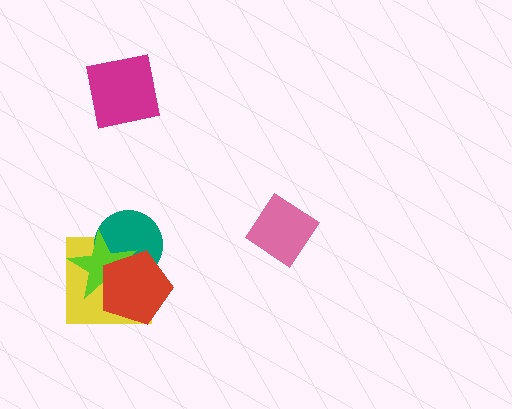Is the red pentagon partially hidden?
No, no other shape covers it.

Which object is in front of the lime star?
The red pentagon is in front of the lime star.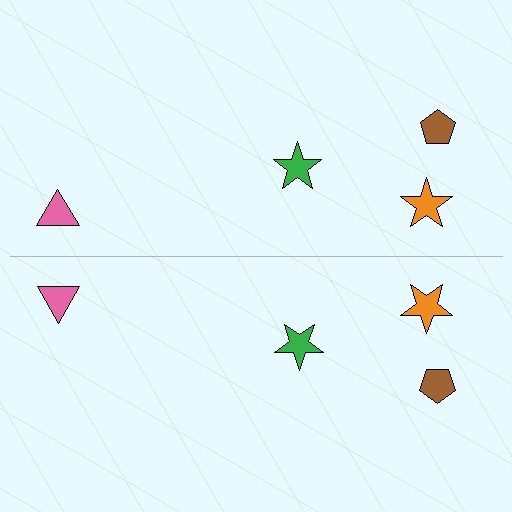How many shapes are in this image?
There are 8 shapes in this image.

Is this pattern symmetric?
Yes, this pattern has bilateral (reflection) symmetry.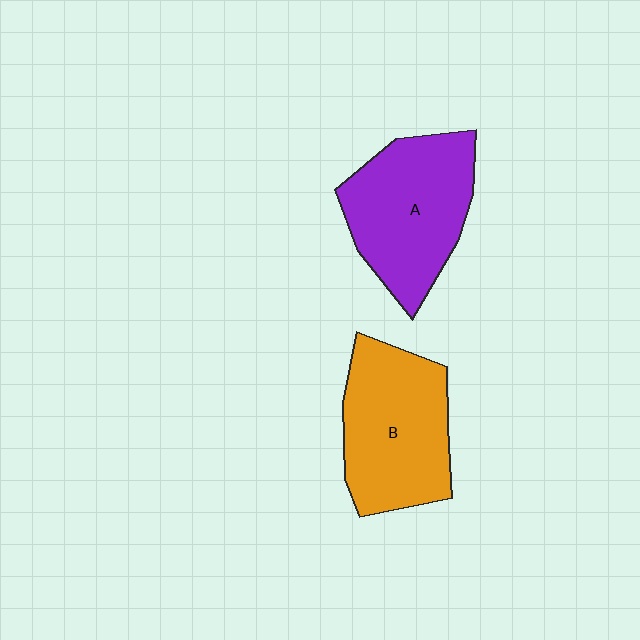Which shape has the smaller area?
Shape B (orange).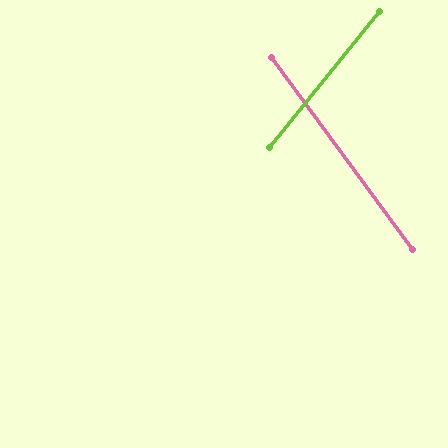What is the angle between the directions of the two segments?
Approximately 75 degrees.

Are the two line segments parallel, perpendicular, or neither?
Neither parallel nor perpendicular — they differ by about 75°.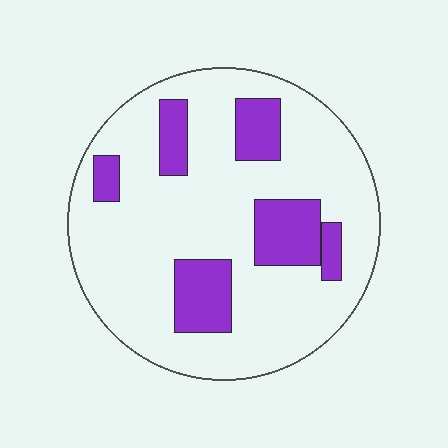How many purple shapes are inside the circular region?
6.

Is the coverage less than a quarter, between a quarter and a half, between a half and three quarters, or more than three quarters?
Less than a quarter.